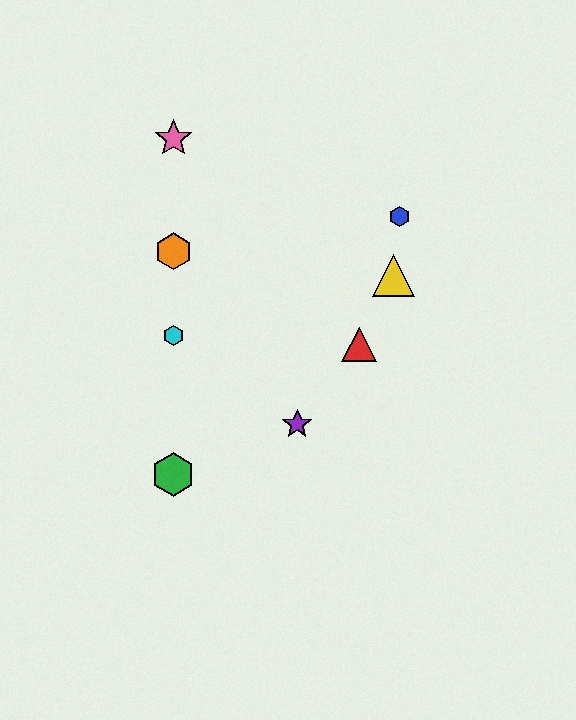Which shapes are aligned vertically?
The green hexagon, the orange hexagon, the cyan hexagon, the pink star are aligned vertically.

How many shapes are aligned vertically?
4 shapes (the green hexagon, the orange hexagon, the cyan hexagon, the pink star) are aligned vertically.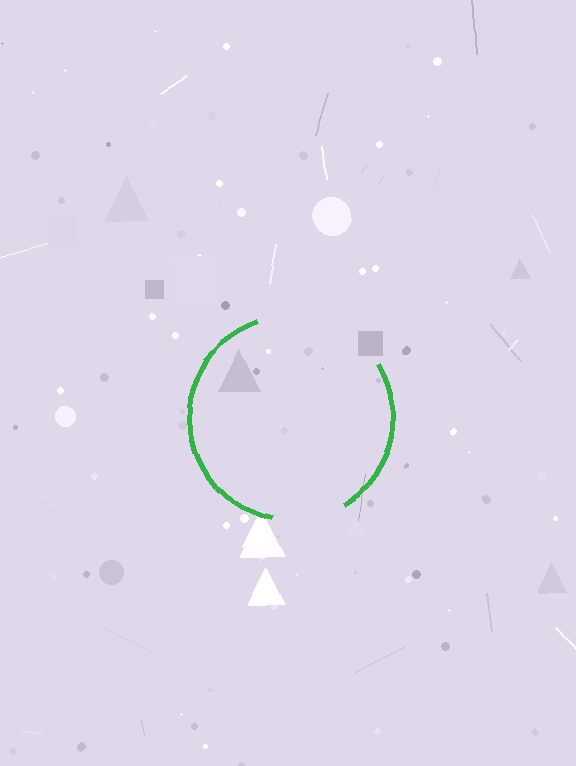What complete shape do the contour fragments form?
The contour fragments form a circle.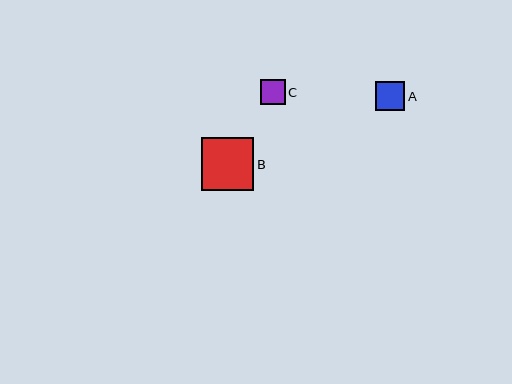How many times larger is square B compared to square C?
Square B is approximately 2.2 times the size of square C.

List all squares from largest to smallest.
From largest to smallest: B, A, C.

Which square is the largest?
Square B is the largest with a size of approximately 53 pixels.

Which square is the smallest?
Square C is the smallest with a size of approximately 24 pixels.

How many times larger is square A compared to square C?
Square A is approximately 1.2 times the size of square C.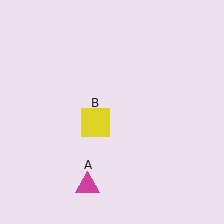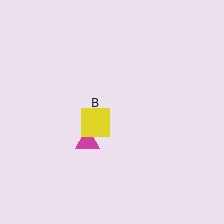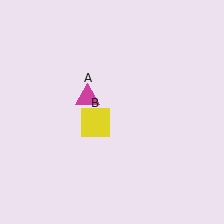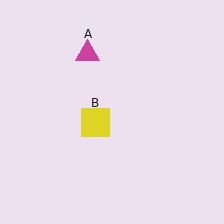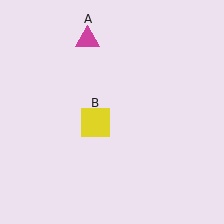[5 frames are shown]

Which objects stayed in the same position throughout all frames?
Yellow square (object B) remained stationary.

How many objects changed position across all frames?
1 object changed position: magenta triangle (object A).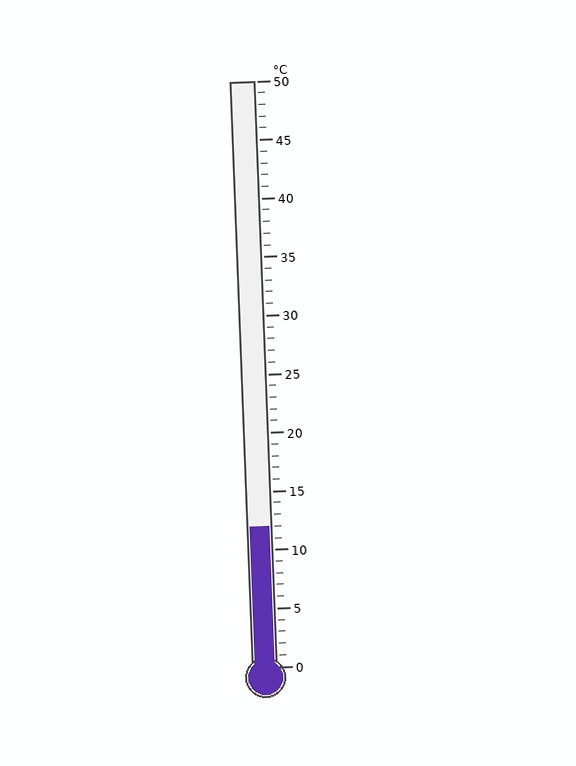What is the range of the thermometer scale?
The thermometer scale ranges from 0°C to 50°C.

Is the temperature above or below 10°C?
The temperature is above 10°C.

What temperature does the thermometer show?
The thermometer shows approximately 12°C.